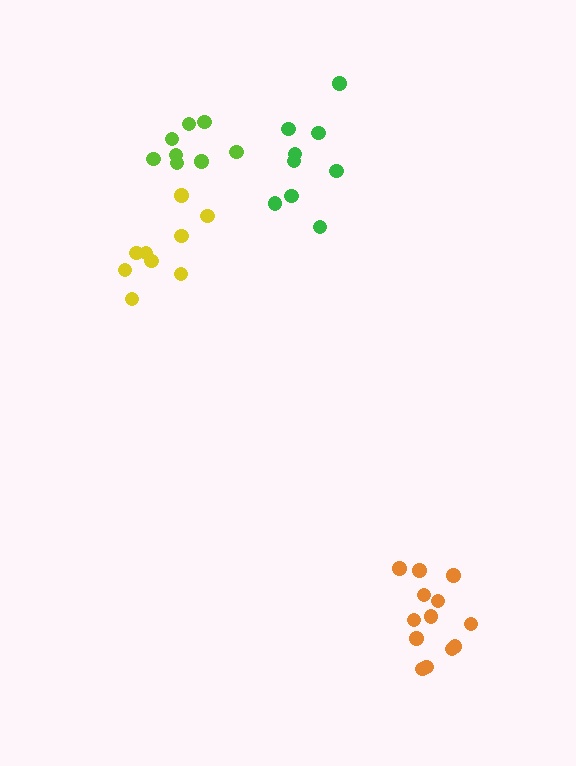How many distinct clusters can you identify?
There are 4 distinct clusters.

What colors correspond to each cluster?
The clusters are colored: yellow, green, orange, lime.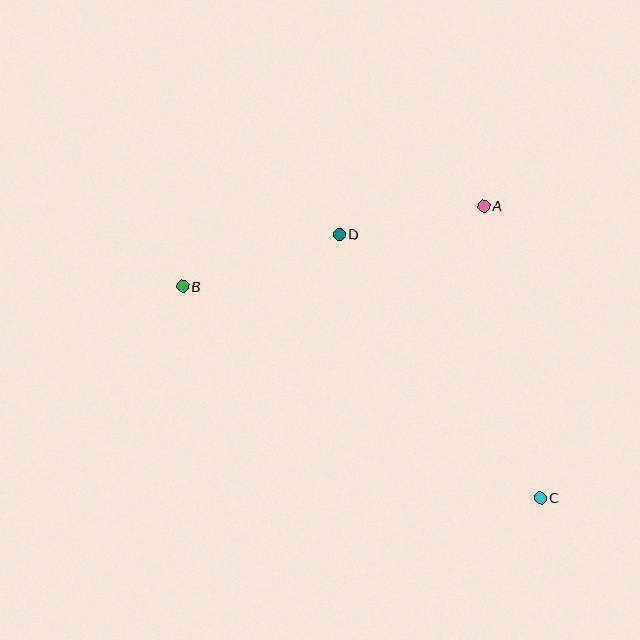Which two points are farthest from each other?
Points B and C are farthest from each other.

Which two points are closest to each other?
Points A and D are closest to each other.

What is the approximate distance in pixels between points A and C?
The distance between A and C is approximately 297 pixels.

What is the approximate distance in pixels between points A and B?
The distance between A and B is approximately 312 pixels.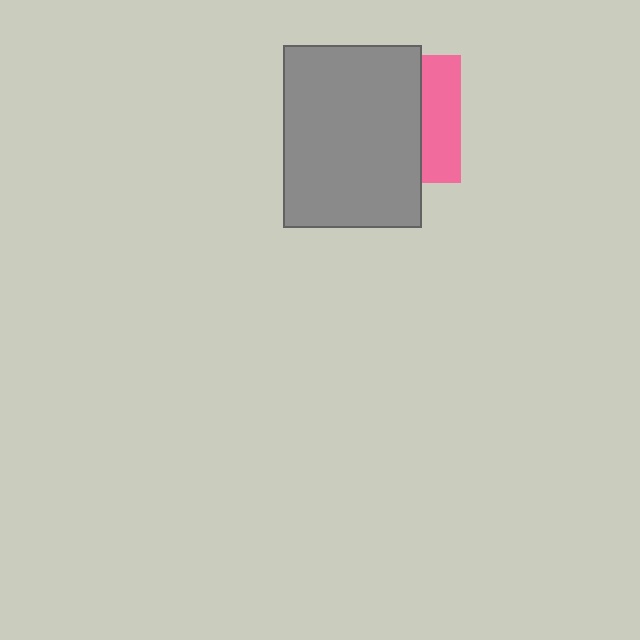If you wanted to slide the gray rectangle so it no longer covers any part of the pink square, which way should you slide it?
Slide it left — that is the most direct way to separate the two shapes.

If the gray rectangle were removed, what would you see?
You would see the complete pink square.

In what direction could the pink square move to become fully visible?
The pink square could move right. That would shift it out from behind the gray rectangle entirely.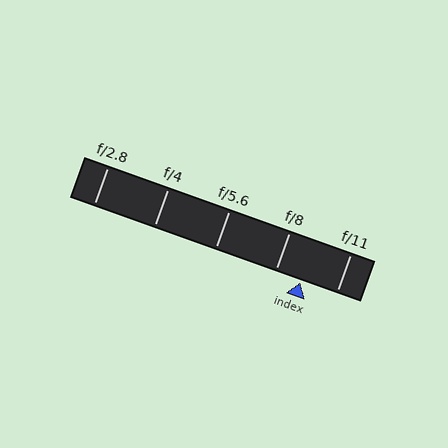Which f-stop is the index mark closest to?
The index mark is closest to f/8.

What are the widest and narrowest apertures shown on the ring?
The widest aperture shown is f/2.8 and the narrowest is f/11.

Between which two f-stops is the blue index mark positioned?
The index mark is between f/8 and f/11.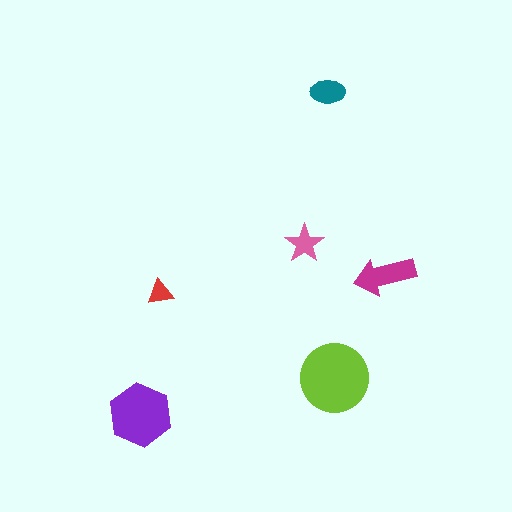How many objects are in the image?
There are 6 objects in the image.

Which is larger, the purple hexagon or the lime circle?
The lime circle.